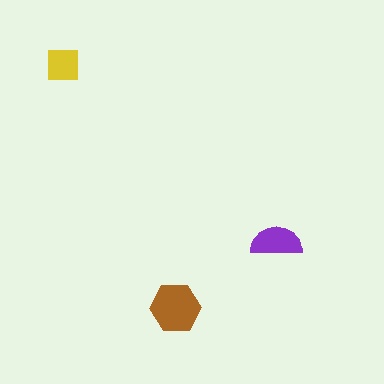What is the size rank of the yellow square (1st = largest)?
3rd.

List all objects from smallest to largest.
The yellow square, the purple semicircle, the brown hexagon.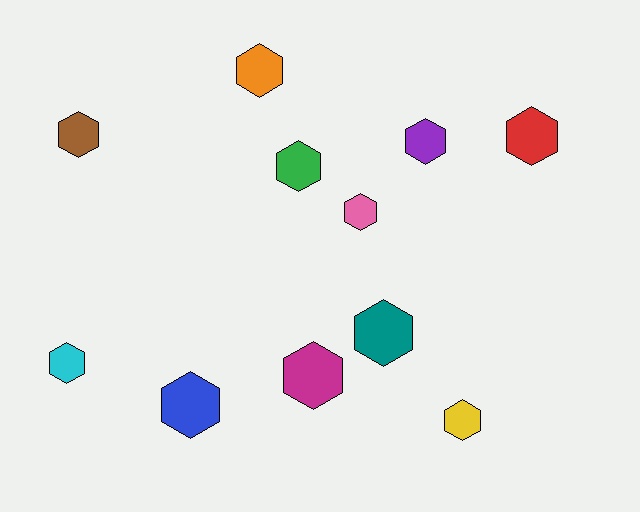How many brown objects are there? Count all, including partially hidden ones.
There is 1 brown object.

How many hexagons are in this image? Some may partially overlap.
There are 11 hexagons.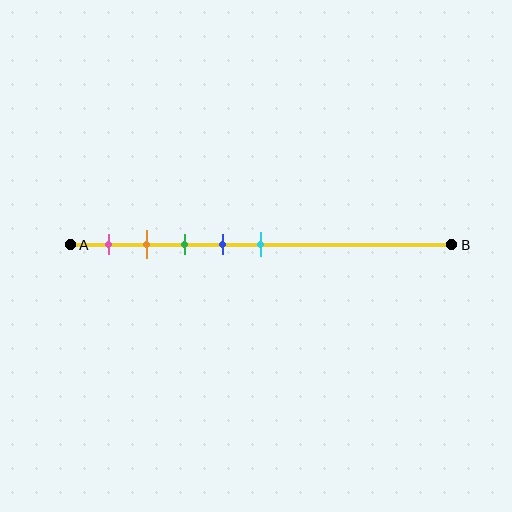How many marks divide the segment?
There are 5 marks dividing the segment.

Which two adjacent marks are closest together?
The orange and green marks are the closest adjacent pair.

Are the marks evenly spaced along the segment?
Yes, the marks are approximately evenly spaced.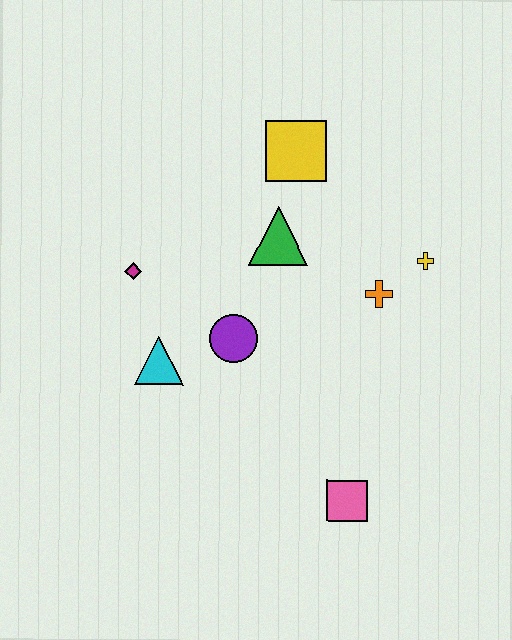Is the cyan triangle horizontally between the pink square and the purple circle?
No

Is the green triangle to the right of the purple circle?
Yes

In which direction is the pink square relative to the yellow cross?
The pink square is below the yellow cross.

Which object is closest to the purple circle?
The cyan triangle is closest to the purple circle.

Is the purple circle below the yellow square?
Yes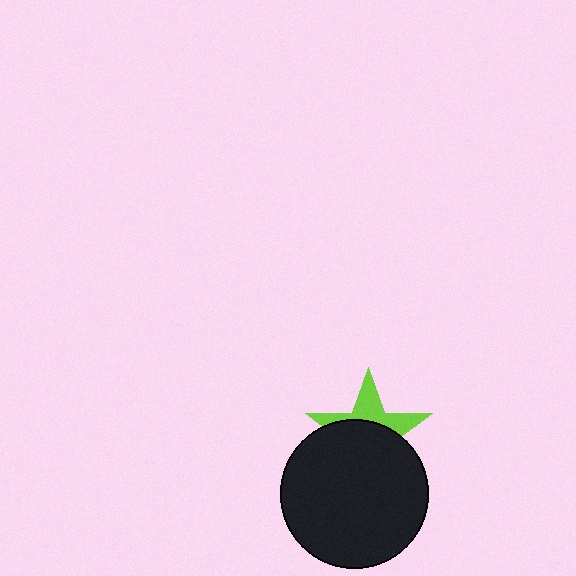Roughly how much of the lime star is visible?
A small part of it is visible (roughly 38%).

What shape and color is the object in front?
The object in front is a black circle.